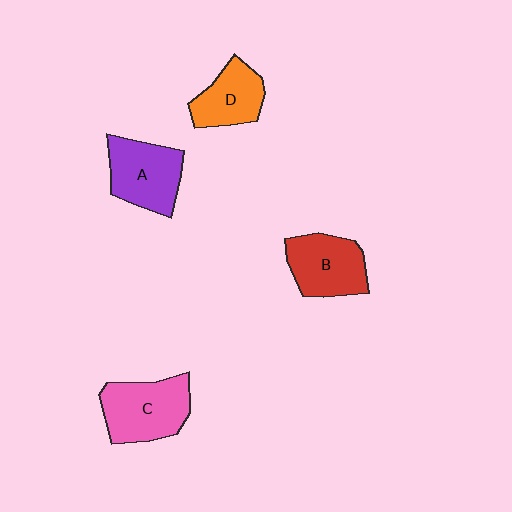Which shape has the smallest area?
Shape D (orange).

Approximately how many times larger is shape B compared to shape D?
Approximately 1.2 times.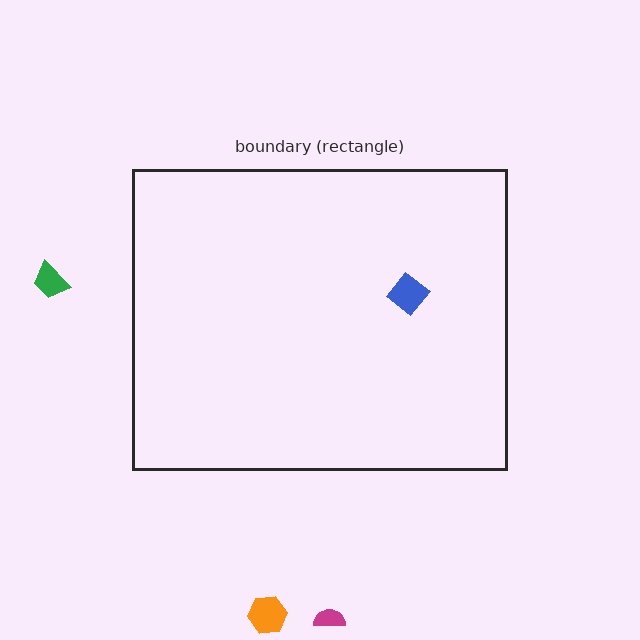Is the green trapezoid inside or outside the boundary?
Outside.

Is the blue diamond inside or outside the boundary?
Inside.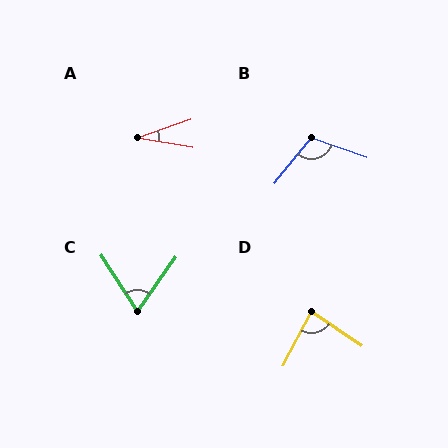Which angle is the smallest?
A, at approximately 29 degrees.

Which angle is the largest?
B, at approximately 110 degrees.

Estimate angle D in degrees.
Approximately 83 degrees.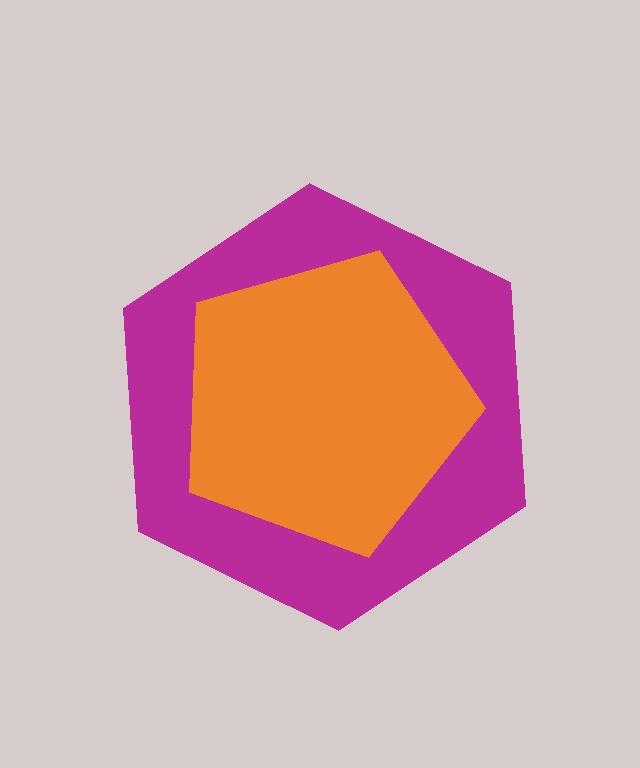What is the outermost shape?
The magenta hexagon.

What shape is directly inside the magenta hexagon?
The orange pentagon.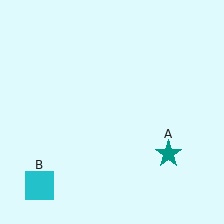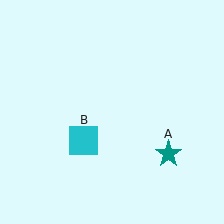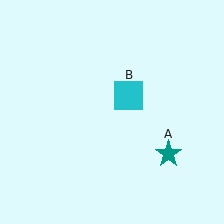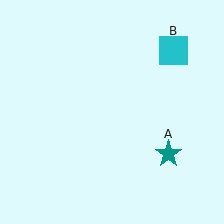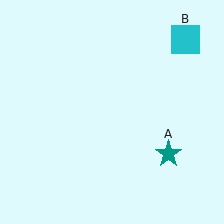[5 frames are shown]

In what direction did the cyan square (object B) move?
The cyan square (object B) moved up and to the right.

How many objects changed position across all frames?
1 object changed position: cyan square (object B).